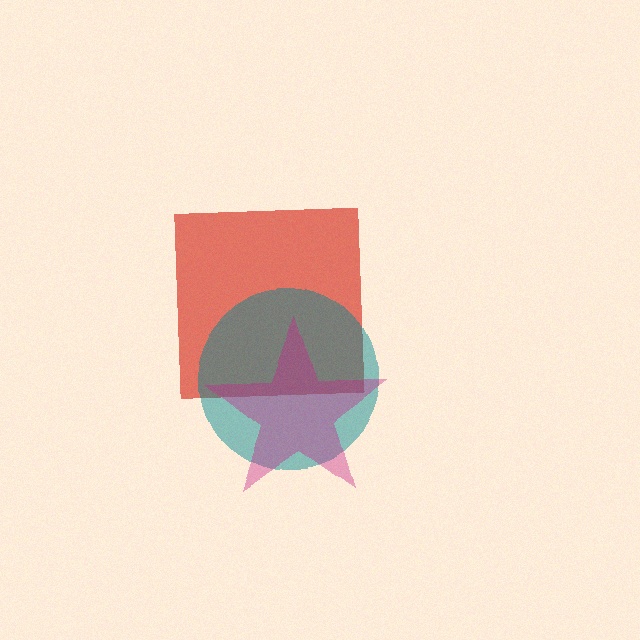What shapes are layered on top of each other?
The layered shapes are: a red square, a teal circle, a magenta star.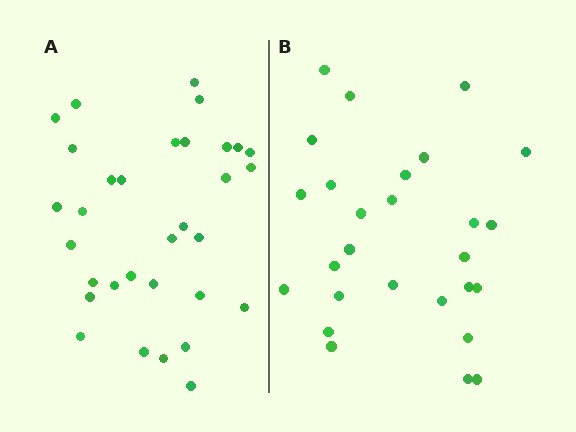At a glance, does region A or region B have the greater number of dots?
Region A (the left region) has more dots.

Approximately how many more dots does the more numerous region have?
Region A has about 5 more dots than region B.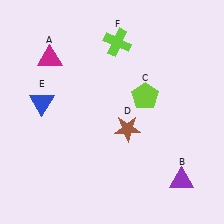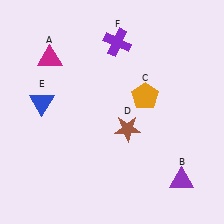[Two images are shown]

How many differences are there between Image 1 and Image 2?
There are 2 differences between the two images.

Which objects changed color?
C changed from lime to orange. F changed from lime to purple.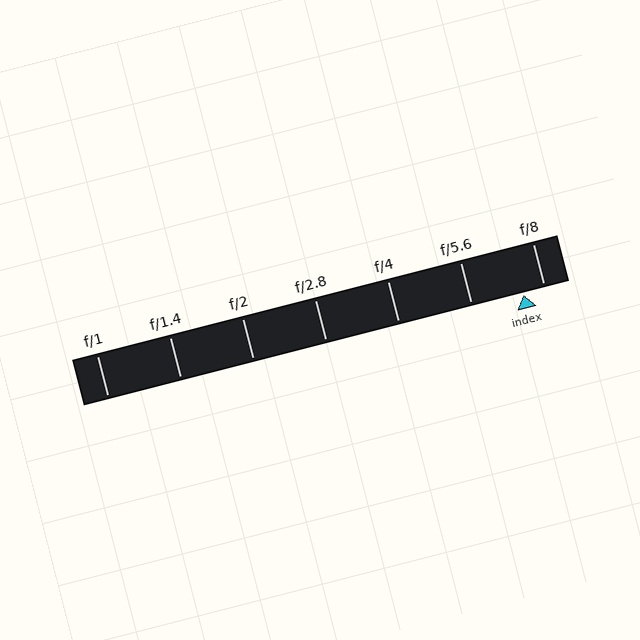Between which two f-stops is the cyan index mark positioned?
The index mark is between f/5.6 and f/8.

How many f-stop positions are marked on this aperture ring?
There are 7 f-stop positions marked.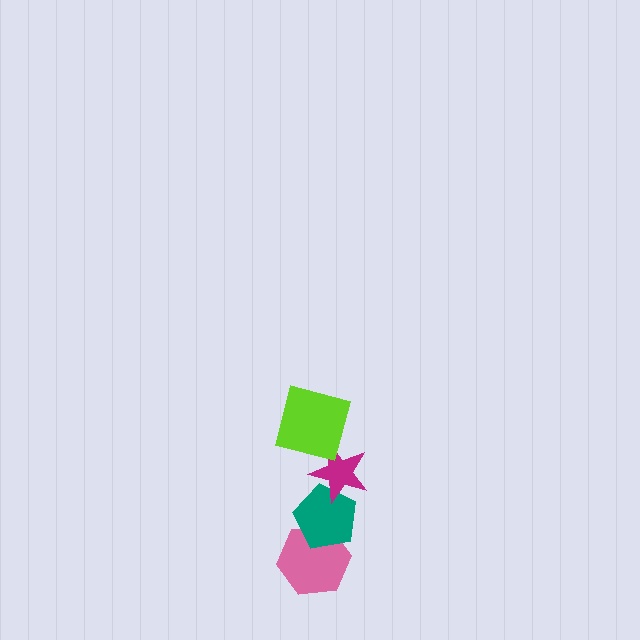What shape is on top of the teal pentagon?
The magenta star is on top of the teal pentagon.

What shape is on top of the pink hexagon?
The teal pentagon is on top of the pink hexagon.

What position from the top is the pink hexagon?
The pink hexagon is 4th from the top.